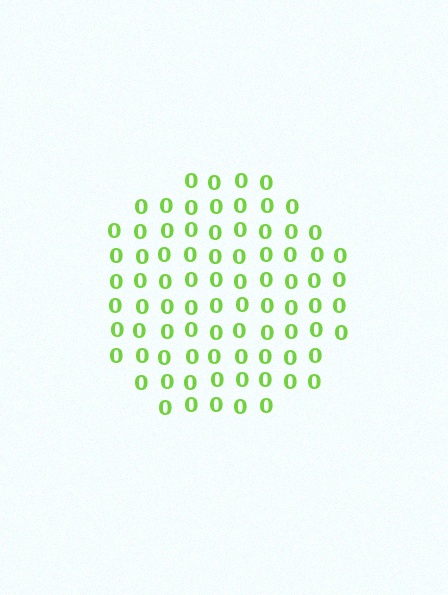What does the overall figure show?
The overall figure shows a circle.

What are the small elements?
The small elements are digit 0's.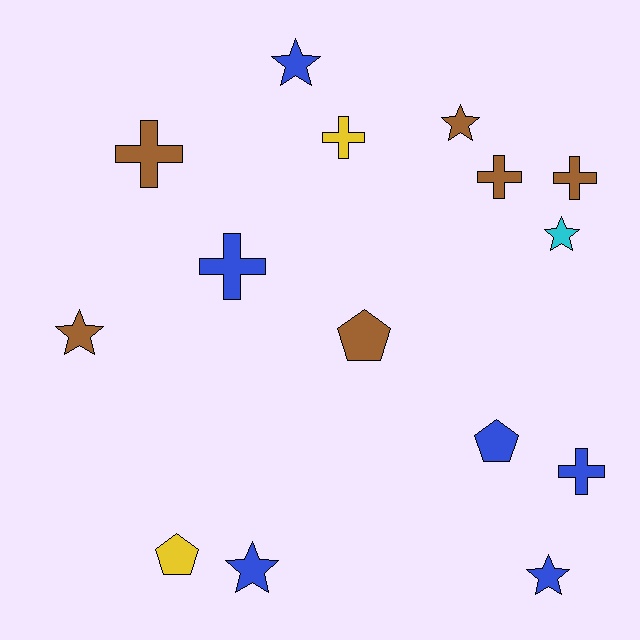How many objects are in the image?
There are 15 objects.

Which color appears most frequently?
Blue, with 6 objects.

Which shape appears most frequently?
Star, with 6 objects.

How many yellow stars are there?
There are no yellow stars.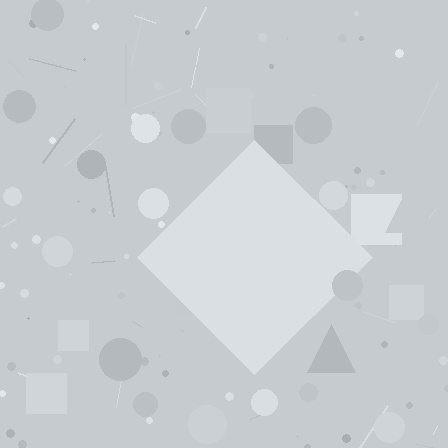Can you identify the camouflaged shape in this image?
The camouflaged shape is a diamond.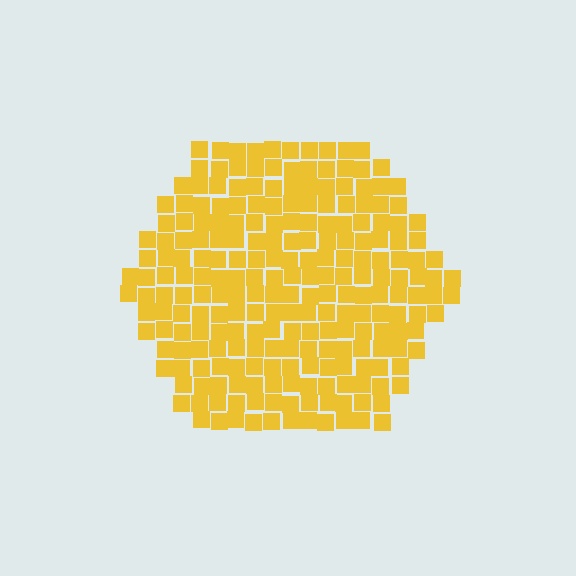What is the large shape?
The large shape is a hexagon.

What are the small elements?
The small elements are squares.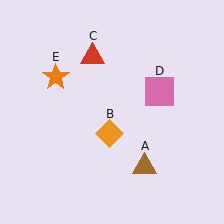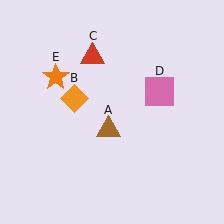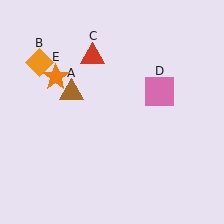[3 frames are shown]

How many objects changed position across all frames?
2 objects changed position: brown triangle (object A), orange diamond (object B).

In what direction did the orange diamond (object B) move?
The orange diamond (object B) moved up and to the left.